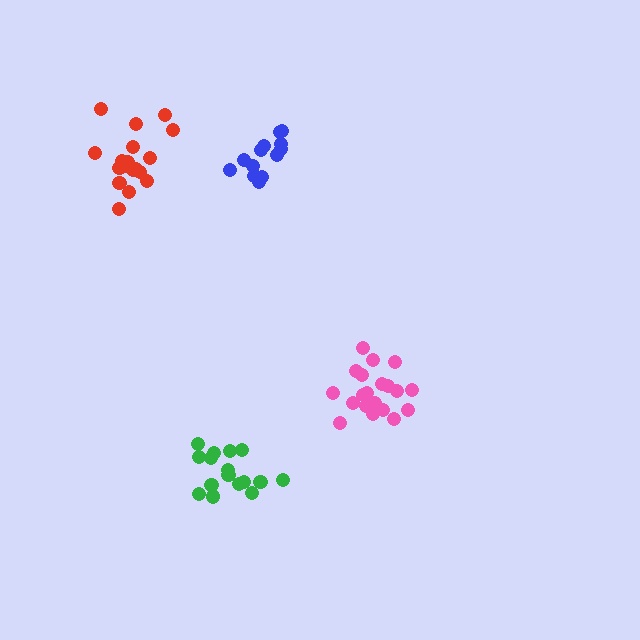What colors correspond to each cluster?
The clusters are colored: blue, red, green, pink.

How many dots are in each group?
Group 1: 15 dots, Group 2: 18 dots, Group 3: 17 dots, Group 4: 20 dots (70 total).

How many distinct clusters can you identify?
There are 4 distinct clusters.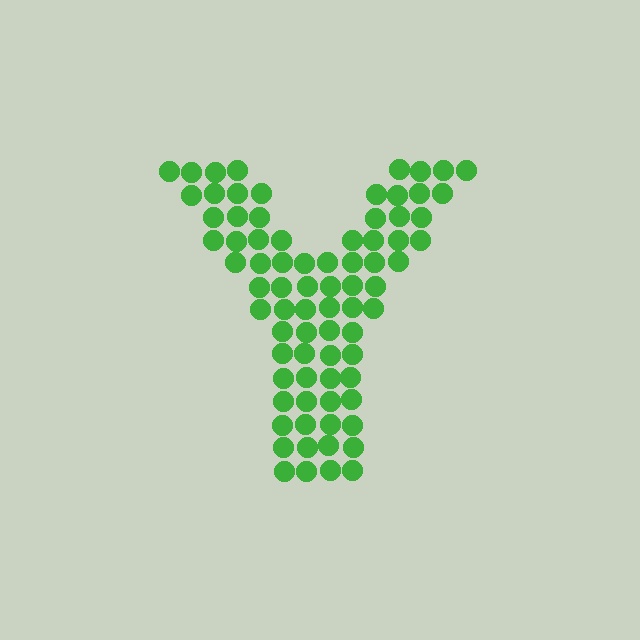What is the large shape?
The large shape is the letter Y.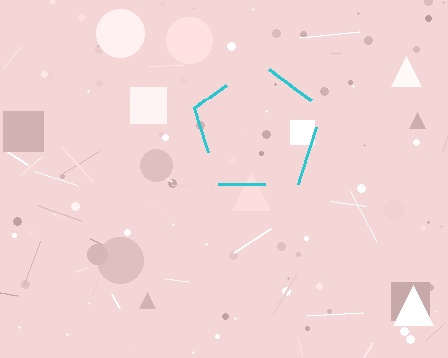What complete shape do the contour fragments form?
The contour fragments form a pentagon.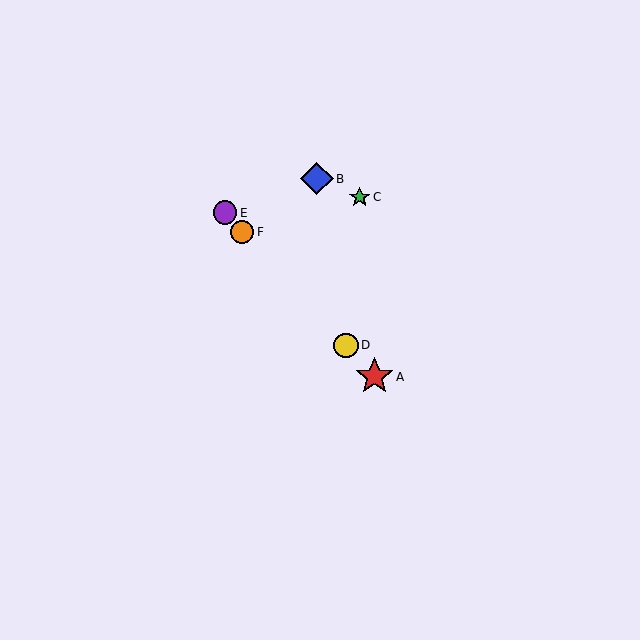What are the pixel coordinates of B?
Object B is at (317, 179).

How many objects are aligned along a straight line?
4 objects (A, D, E, F) are aligned along a straight line.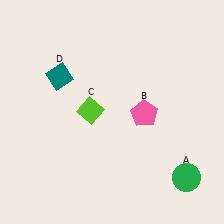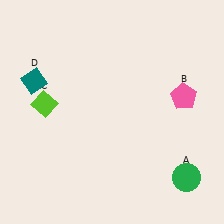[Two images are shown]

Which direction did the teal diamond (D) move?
The teal diamond (D) moved left.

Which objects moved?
The objects that moved are: the pink pentagon (B), the lime diamond (C), the teal diamond (D).